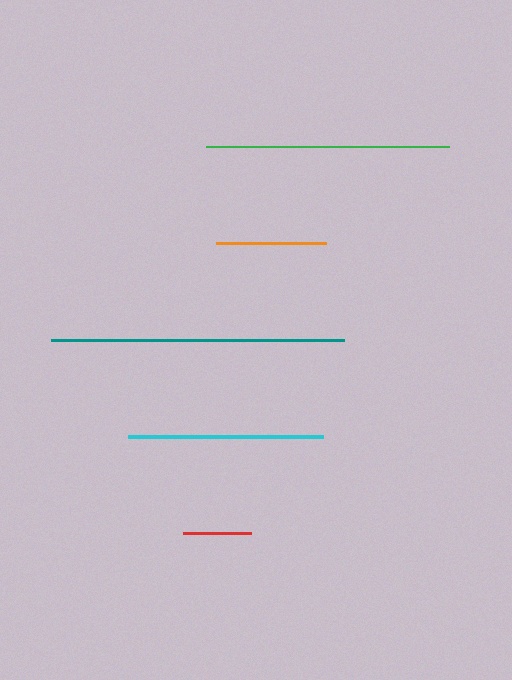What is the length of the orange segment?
The orange segment is approximately 110 pixels long.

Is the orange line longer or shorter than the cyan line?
The cyan line is longer than the orange line.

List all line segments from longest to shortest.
From longest to shortest: teal, green, cyan, orange, red.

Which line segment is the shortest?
The red line is the shortest at approximately 68 pixels.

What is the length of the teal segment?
The teal segment is approximately 293 pixels long.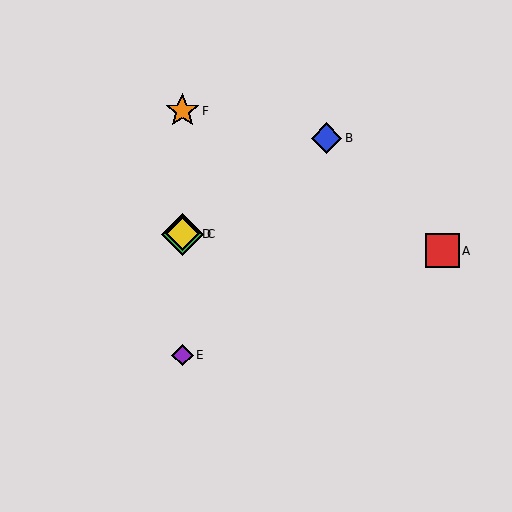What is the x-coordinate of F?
Object F is at x≈182.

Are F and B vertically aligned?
No, F is at x≈182 and B is at x≈327.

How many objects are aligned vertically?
4 objects (C, D, E, F) are aligned vertically.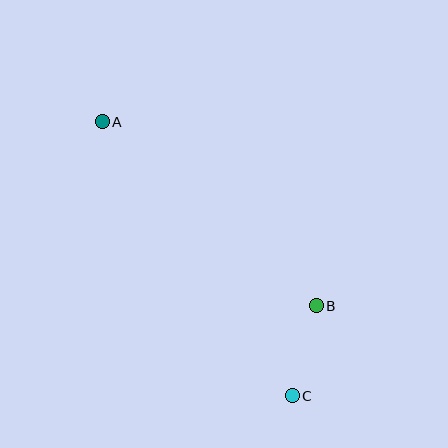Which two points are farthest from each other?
Points A and C are farthest from each other.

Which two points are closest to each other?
Points B and C are closest to each other.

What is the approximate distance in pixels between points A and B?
The distance between A and B is approximately 282 pixels.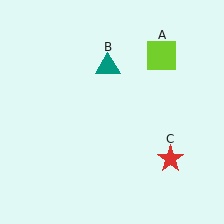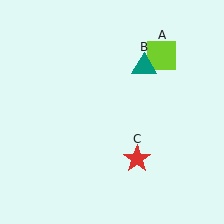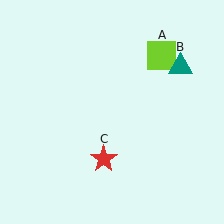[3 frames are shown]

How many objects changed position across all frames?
2 objects changed position: teal triangle (object B), red star (object C).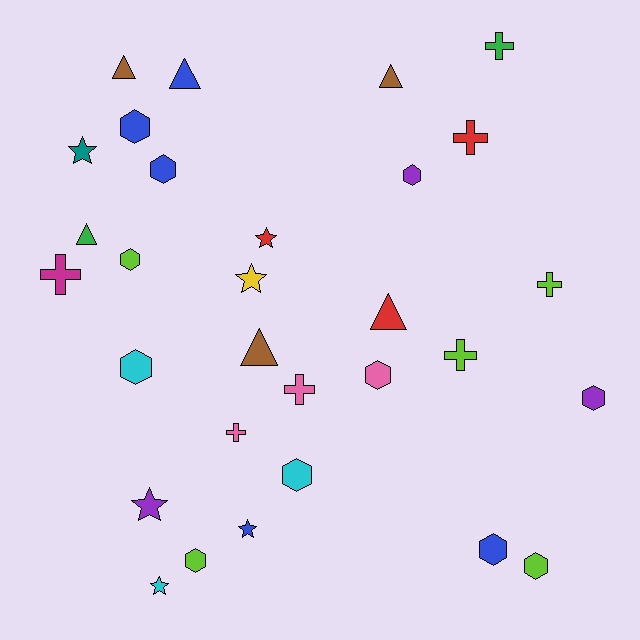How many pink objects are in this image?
There are 3 pink objects.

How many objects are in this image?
There are 30 objects.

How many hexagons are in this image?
There are 11 hexagons.